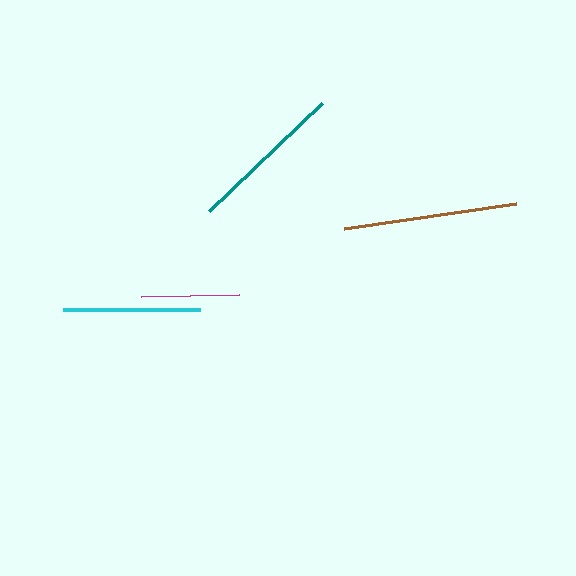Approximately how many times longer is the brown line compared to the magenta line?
The brown line is approximately 1.8 times the length of the magenta line.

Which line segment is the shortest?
The magenta line is the shortest at approximately 98 pixels.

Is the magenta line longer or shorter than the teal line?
The teal line is longer than the magenta line.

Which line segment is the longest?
The brown line is the longest at approximately 174 pixels.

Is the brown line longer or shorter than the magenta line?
The brown line is longer than the magenta line.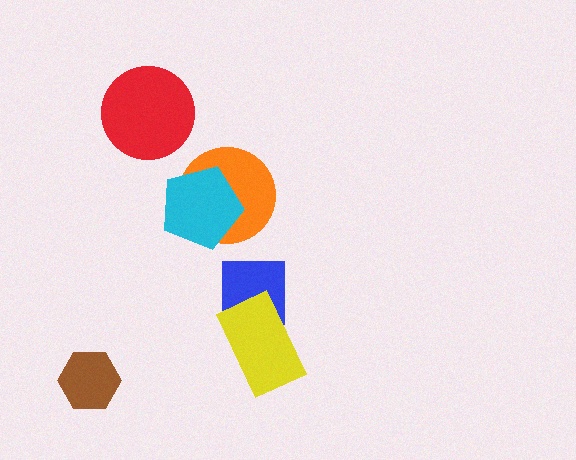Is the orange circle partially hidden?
Yes, it is partially covered by another shape.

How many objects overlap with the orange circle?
1 object overlaps with the orange circle.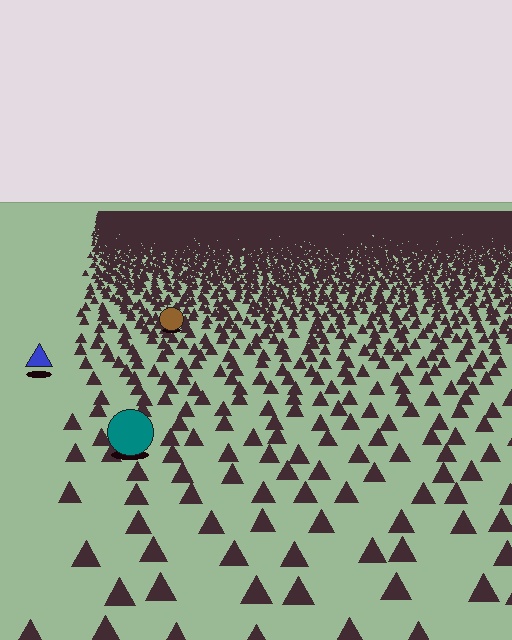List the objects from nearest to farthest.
From nearest to farthest: the teal circle, the blue triangle, the brown circle.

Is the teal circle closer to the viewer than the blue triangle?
Yes. The teal circle is closer — you can tell from the texture gradient: the ground texture is coarser near it.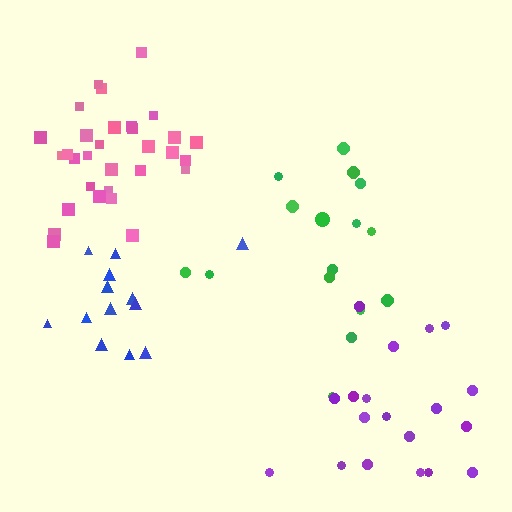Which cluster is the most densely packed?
Pink.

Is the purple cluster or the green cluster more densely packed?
Purple.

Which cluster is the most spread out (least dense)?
Green.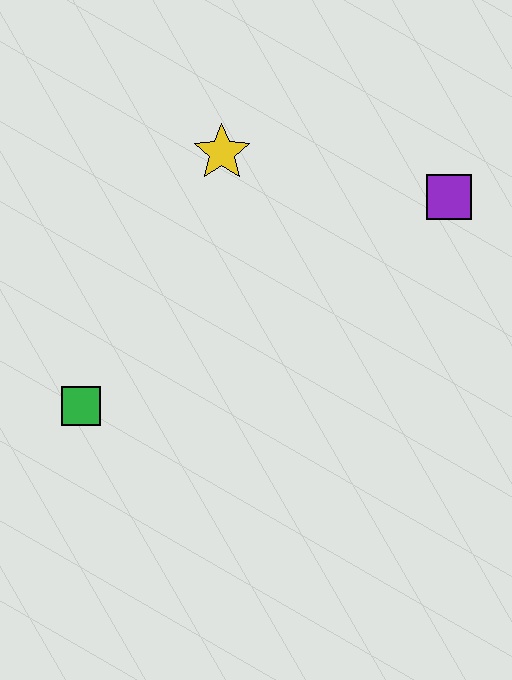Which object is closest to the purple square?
The yellow star is closest to the purple square.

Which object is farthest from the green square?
The purple square is farthest from the green square.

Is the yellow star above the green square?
Yes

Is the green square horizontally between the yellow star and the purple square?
No